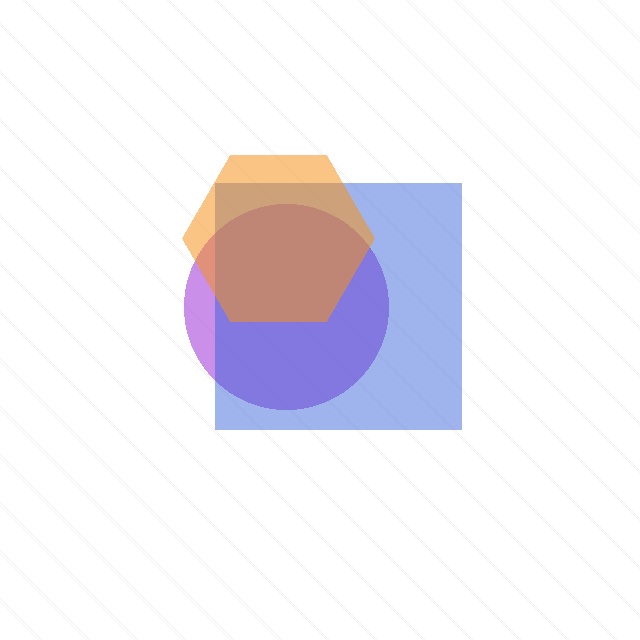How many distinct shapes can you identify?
There are 3 distinct shapes: a purple circle, a blue square, an orange hexagon.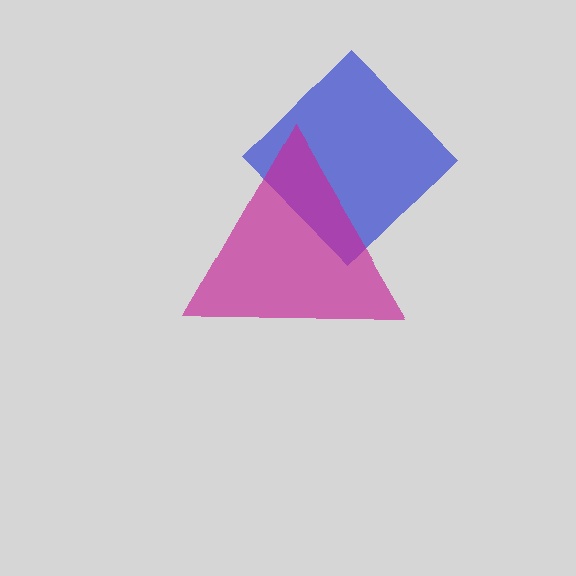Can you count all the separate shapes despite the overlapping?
Yes, there are 2 separate shapes.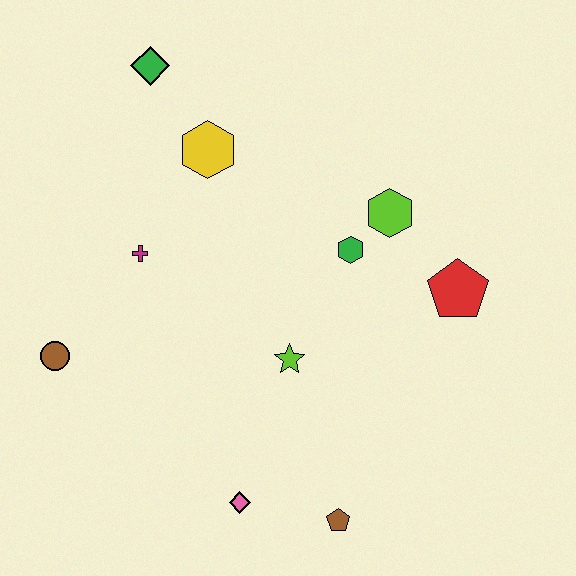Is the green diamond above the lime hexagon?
Yes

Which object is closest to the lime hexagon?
The green hexagon is closest to the lime hexagon.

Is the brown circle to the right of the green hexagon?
No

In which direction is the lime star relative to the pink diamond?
The lime star is above the pink diamond.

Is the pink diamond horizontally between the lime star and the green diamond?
Yes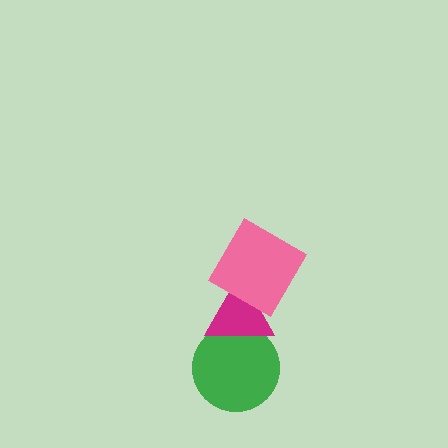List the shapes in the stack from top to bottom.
From top to bottom: the pink diamond, the magenta triangle, the green circle.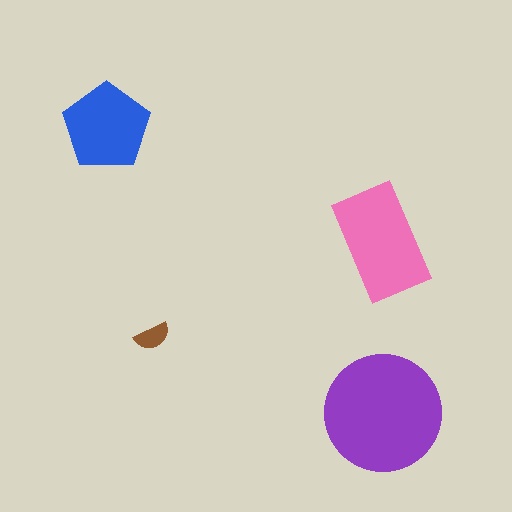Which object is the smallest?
The brown semicircle.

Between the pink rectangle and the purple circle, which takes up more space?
The purple circle.